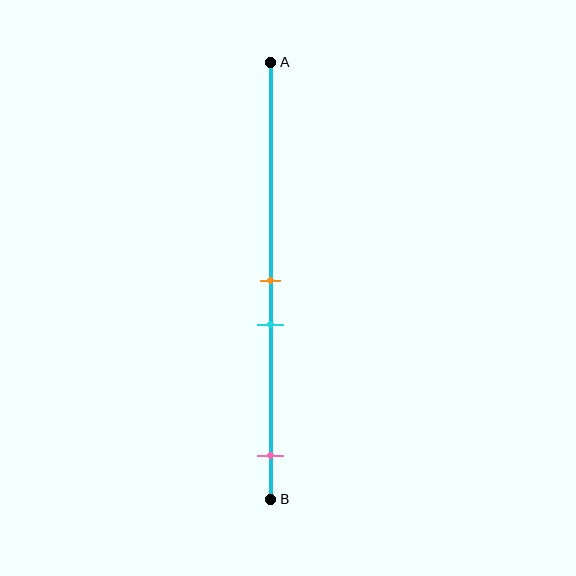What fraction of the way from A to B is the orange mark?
The orange mark is approximately 50% (0.5) of the way from A to B.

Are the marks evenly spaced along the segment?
No, the marks are not evenly spaced.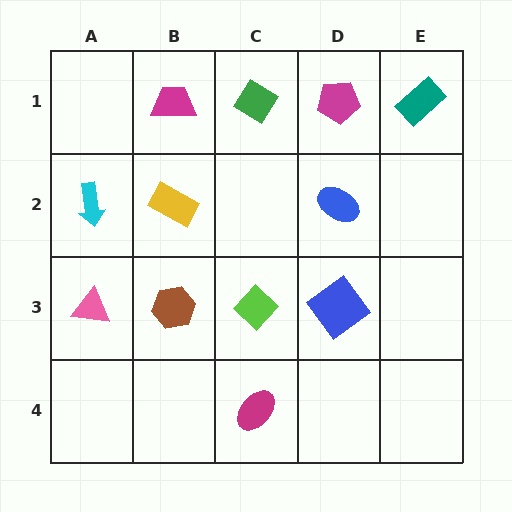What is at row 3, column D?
A blue diamond.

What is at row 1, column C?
A green diamond.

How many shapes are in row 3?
4 shapes.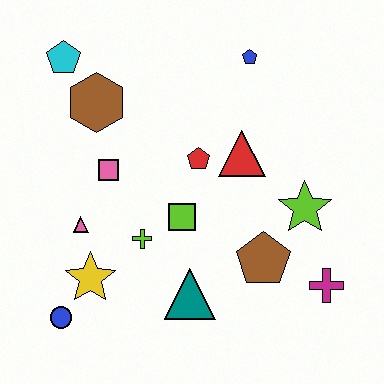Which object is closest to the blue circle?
The yellow star is closest to the blue circle.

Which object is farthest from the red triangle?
The blue circle is farthest from the red triangle.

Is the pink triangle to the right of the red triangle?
No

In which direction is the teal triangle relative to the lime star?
The teal triangle is to the left of the lime star.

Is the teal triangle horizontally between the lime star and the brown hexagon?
Yes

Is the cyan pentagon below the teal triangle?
No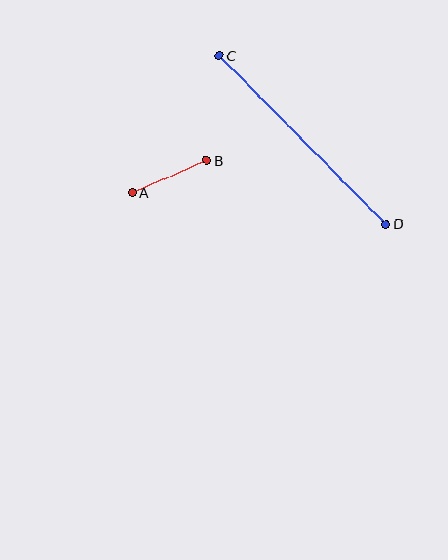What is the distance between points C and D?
The distance is approximately 237 pixels.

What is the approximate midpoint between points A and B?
The midpoint is at approximately (170, 176) pixels.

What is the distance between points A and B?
The distance is approximately 81 pixels.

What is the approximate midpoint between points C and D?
The midpoint is at approximately (303, 140) pixels.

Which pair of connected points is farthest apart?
Points C and D are farthest apart.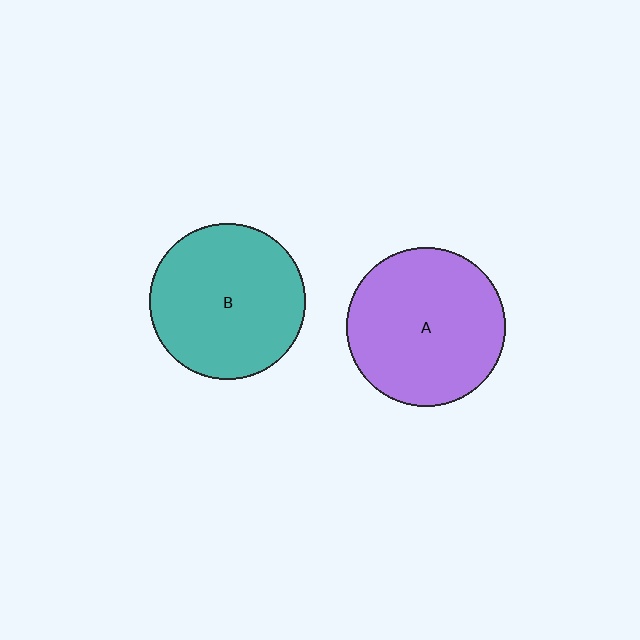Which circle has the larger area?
Circle A (purple).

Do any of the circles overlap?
No, none of the circles overlap.